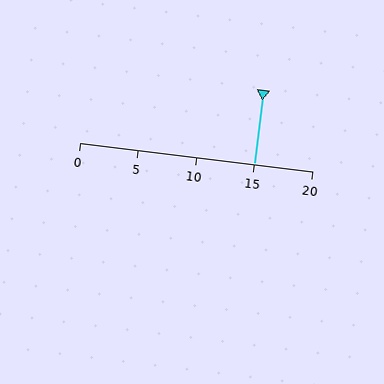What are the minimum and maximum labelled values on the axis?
The axis runs from 0 to 20.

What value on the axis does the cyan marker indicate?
The marker indicates approximately 15.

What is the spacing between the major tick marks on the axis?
The major ticks are spaced 5 apart.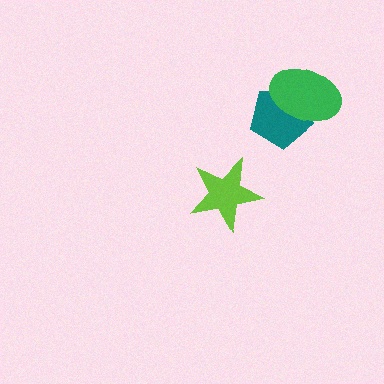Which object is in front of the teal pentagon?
The green ellipse is in front of the teal pentagon.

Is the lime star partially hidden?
No, no other shape covers it.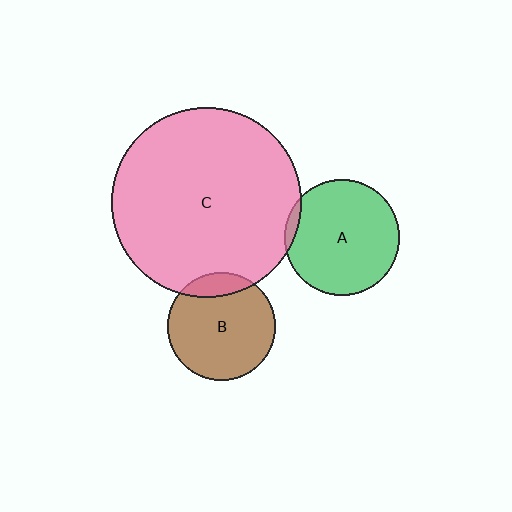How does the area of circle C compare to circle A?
Approximately 2.7 times.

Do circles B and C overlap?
Yes.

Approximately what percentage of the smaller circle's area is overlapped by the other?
Approximately 15%.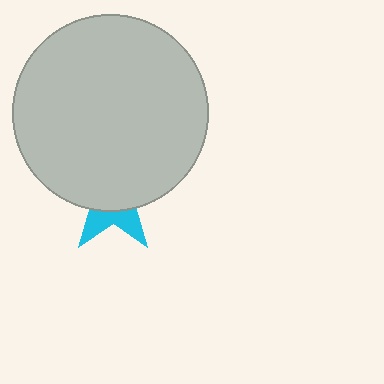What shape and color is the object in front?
The object in front is a light gray circle.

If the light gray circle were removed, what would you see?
You would see the complete cyan star.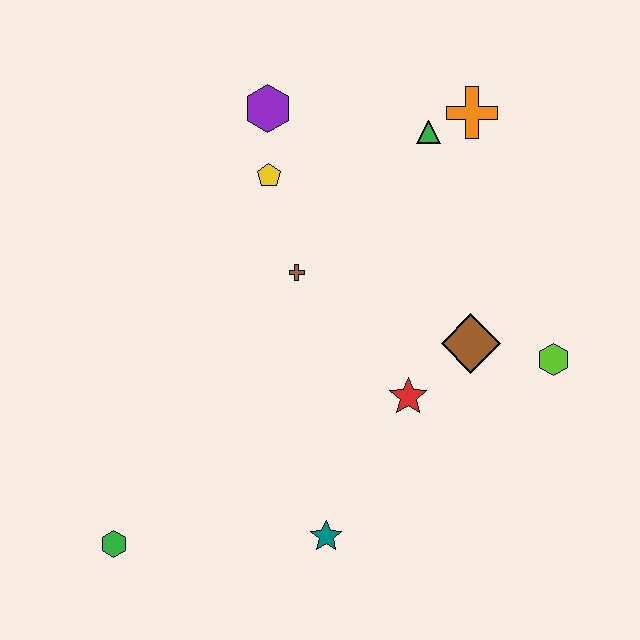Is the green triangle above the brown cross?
Yes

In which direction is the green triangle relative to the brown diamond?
The green triangle is above the brown diamond.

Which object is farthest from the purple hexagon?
The green hexagon is farthest from the purple hexagon.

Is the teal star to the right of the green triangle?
No